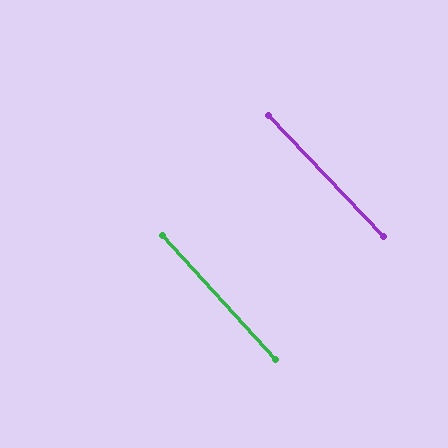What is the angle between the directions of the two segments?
Approximately 1 degree.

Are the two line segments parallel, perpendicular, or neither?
Parallel — their directions differ by only 1.3°.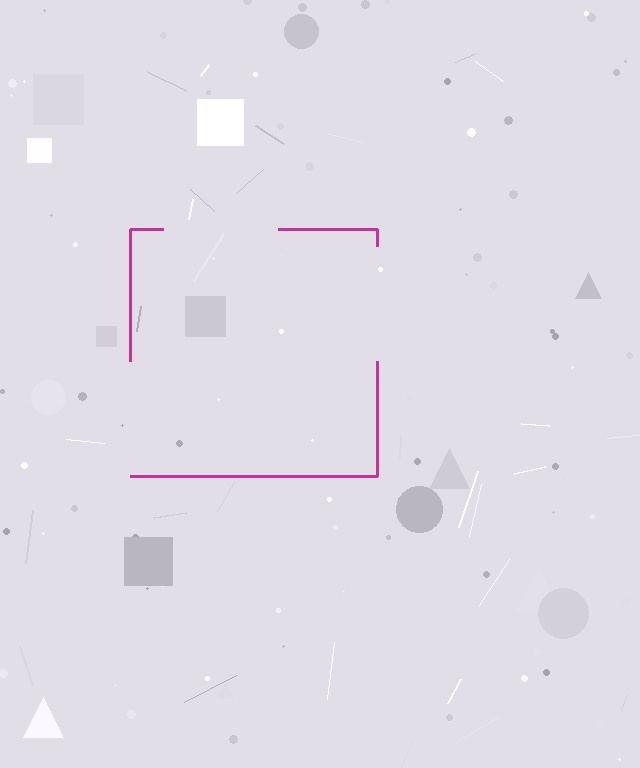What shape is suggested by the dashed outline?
The dashed outline suggests a square.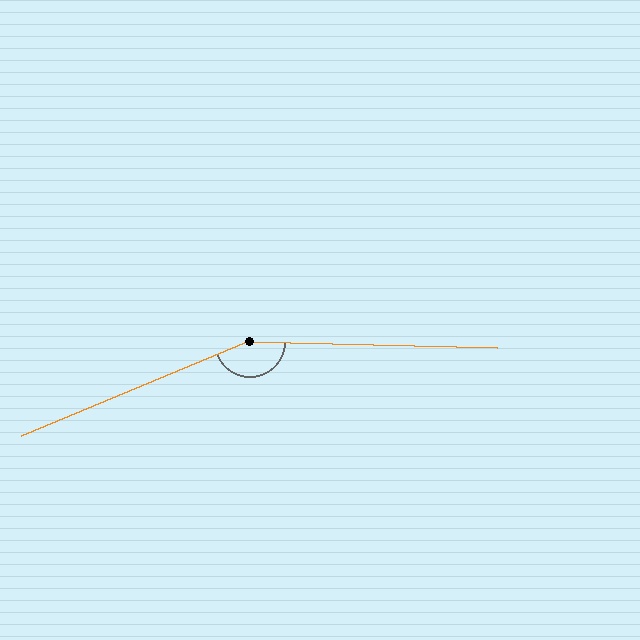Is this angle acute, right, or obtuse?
It is obtuse.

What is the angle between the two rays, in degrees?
Approximately 156 degrees.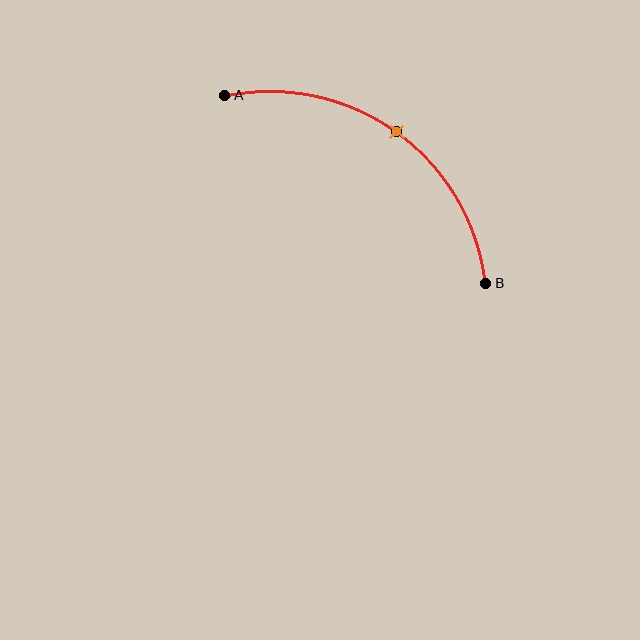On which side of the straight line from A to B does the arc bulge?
The arc bulges above and to the right of the straight line connecting A and B.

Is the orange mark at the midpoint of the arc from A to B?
Yes. The orange mark lies on the arc at equal arc-length from both A and B — it is the arc midpoint.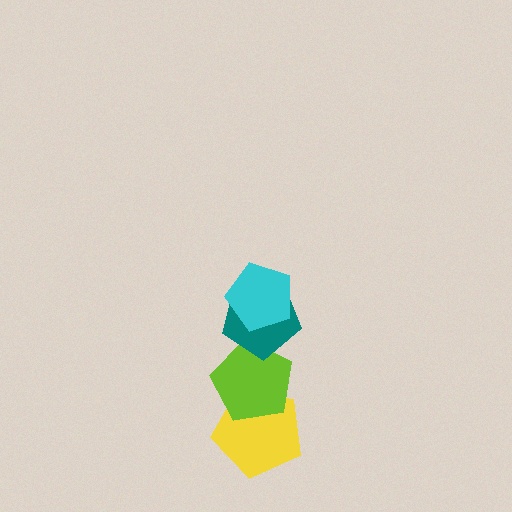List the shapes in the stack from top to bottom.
From top to bottom: the cyan pentagon, the teal pentagon, the lime pentagon, the yellow pentagon.